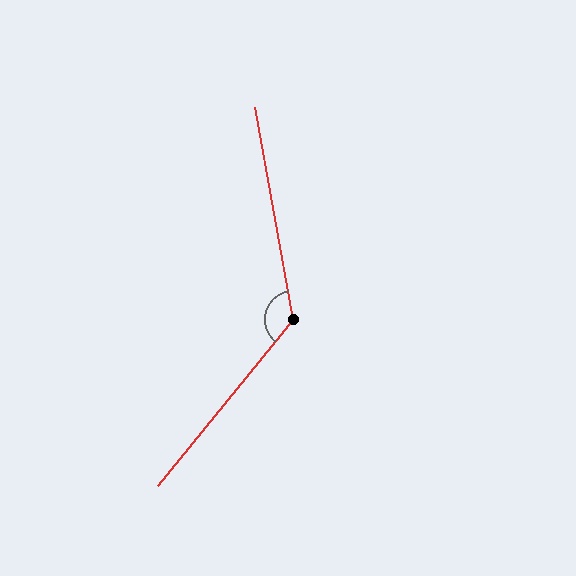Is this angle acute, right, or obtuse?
It is obtuse.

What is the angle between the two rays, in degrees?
Approximately 131 degrees.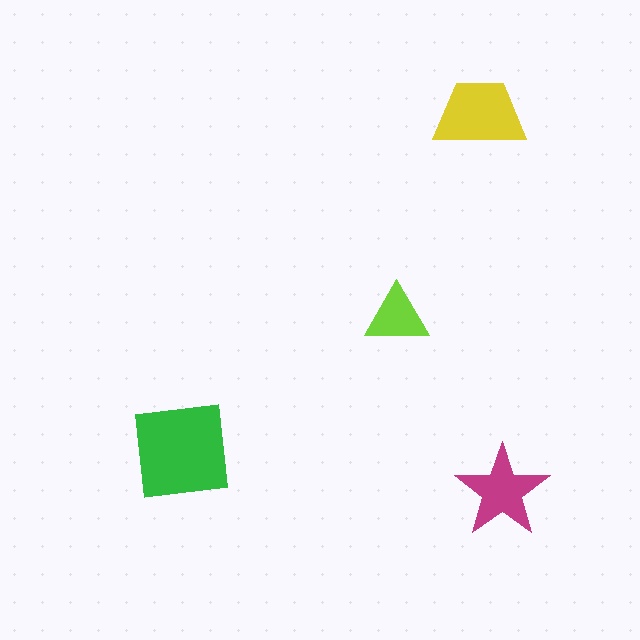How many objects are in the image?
There are 4 objects in the image.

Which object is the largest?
The green square.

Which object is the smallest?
The lime triangle.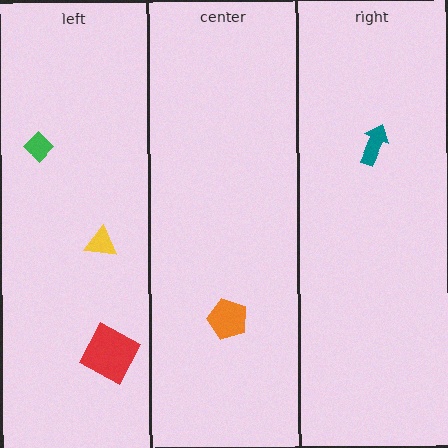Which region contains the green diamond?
The left region.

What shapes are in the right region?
The teal arrow.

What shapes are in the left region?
The green diamond, the yellow triangle, the red square.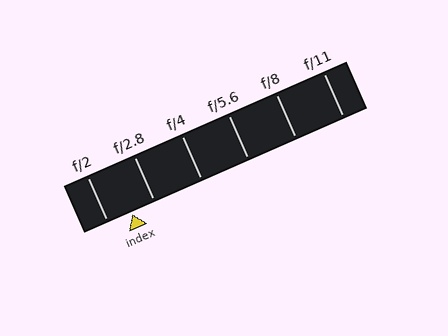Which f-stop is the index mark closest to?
The index mark is closest to f/2.8.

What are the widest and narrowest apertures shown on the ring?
The widest aperture shown is f/2 and the narrowest is f/11.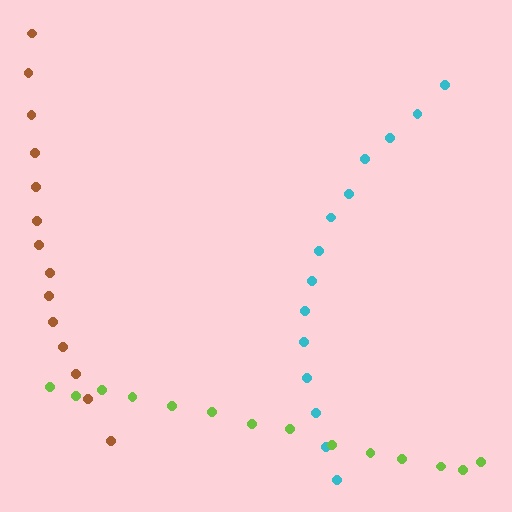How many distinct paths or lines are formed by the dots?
There are 3 distinct paths.